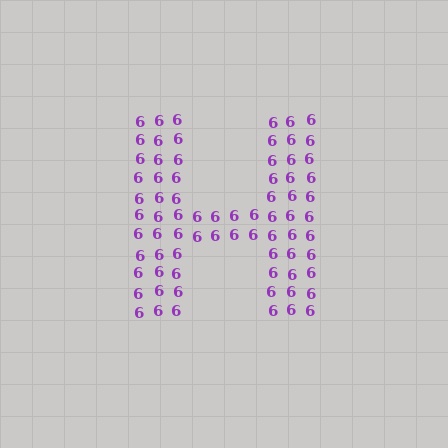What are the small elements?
The small elements are digit 6's.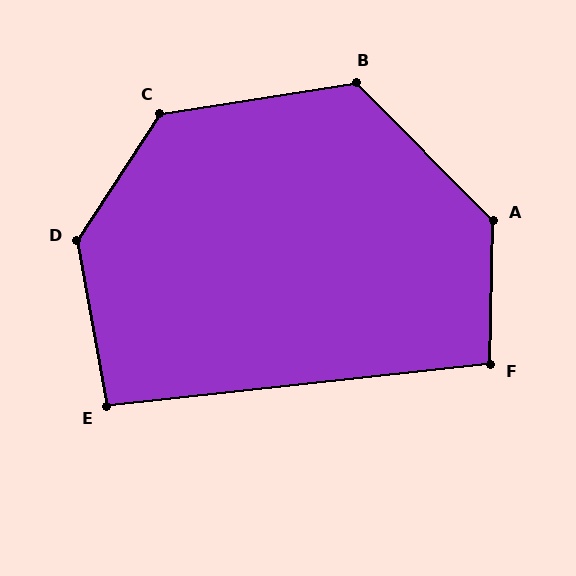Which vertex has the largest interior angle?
D, at approximately 137 degrees.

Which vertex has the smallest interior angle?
E, at approximately 94 degrees.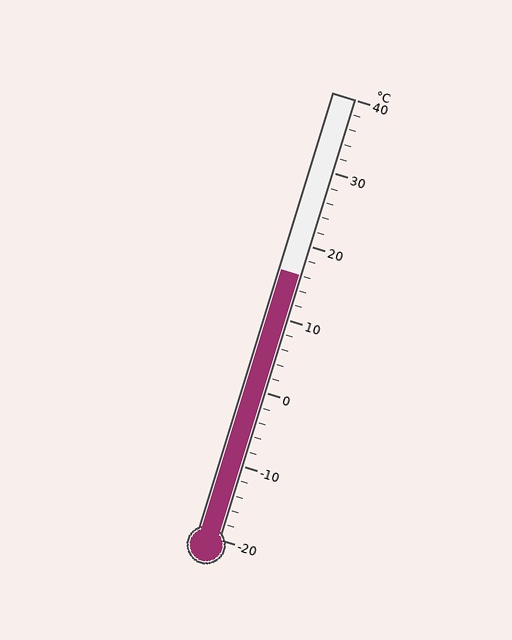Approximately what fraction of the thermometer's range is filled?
The thermometer is filled to approximately 60% of its range.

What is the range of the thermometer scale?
The thermometer scale ranges from -20°C to 40°C.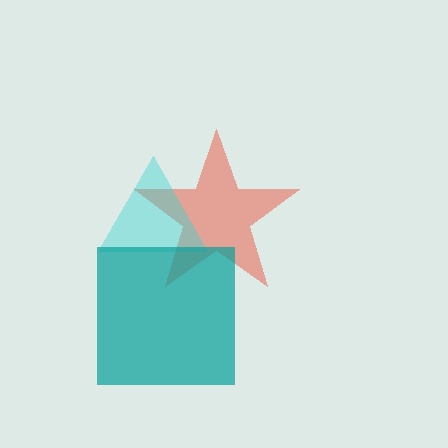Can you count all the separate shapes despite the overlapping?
Yes, there are 3 separate shapes.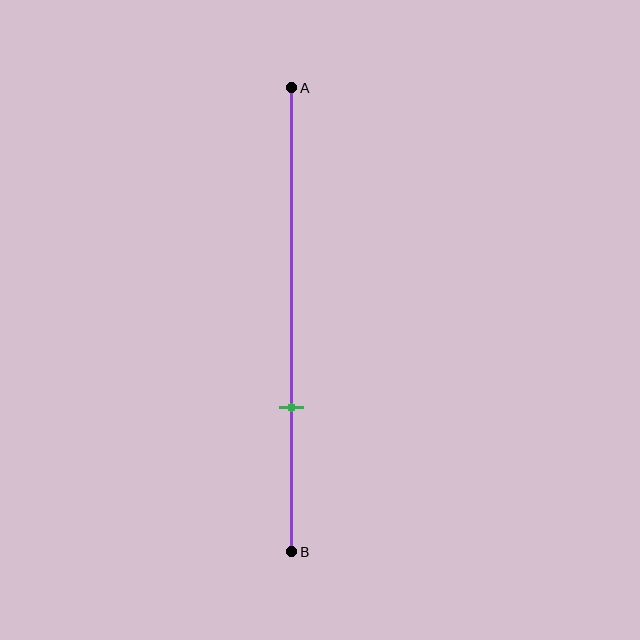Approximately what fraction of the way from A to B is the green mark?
The green mark is approximately 70% of the way from A to B.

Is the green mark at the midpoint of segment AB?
No, the mark is at about 70% from A, not at the 50% midpoint.